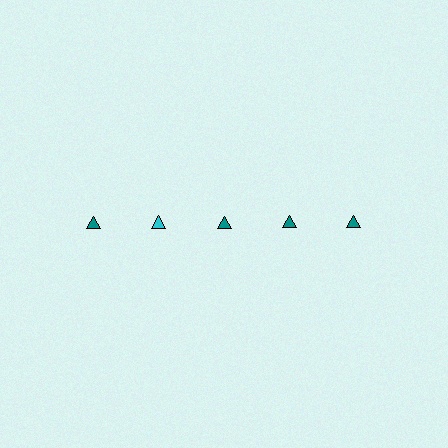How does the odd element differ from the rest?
It has a different color: cyan instead of teal.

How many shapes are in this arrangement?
There are 5 shapes arranged in a grid pattern.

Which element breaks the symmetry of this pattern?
The cyan triangle in the top row, second from left column breaks the symmetry. All other shapes are teal triangles.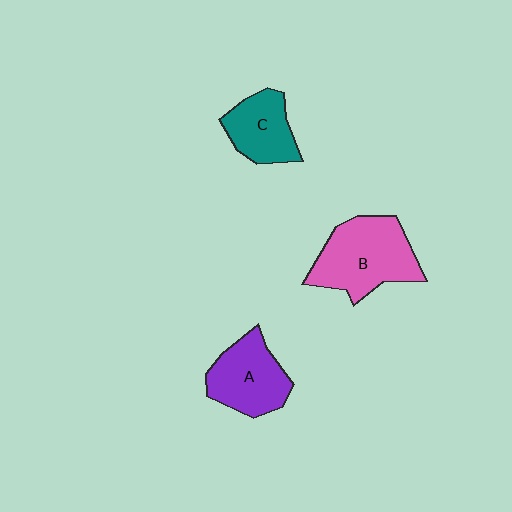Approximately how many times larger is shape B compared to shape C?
Approximately 1.6 times.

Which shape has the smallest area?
Shape C (teal).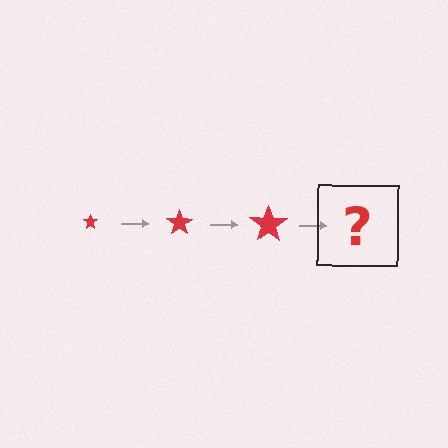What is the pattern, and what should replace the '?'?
The pattern is that the star gets progressively larger each step. The '?' should be a red star, larger than the previous one.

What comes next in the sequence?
The next element should be a red star, larger than the previous one.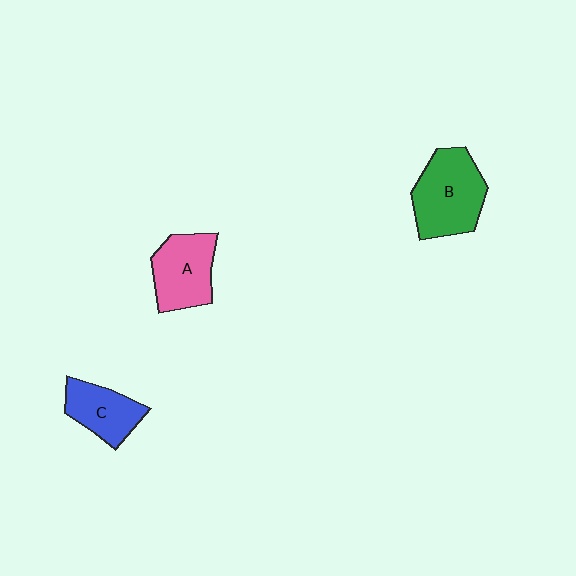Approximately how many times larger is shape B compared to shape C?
Approximately 1.5 times.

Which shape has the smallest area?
Shape C (blue).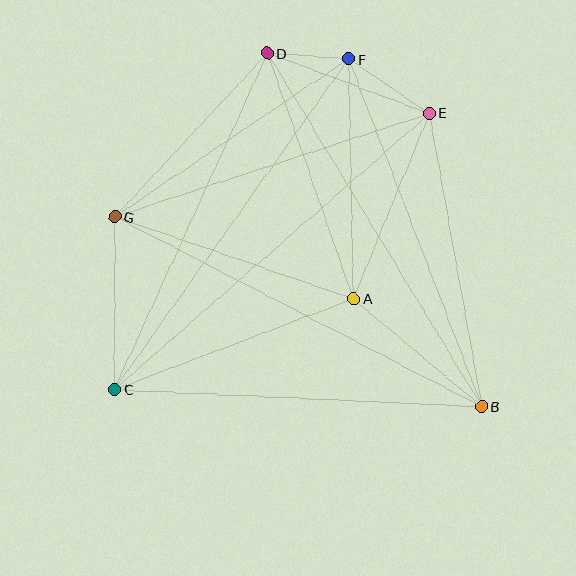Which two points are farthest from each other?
Points C and E are farthest from each other.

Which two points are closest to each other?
Points D and F are closest to each other.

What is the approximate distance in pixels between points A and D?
The distance between A and D is approximately 260 pixels.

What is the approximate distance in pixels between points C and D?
The distance between C and D is approximately 369 pixels.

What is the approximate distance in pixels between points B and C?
The distance between B and C is approximately 368 pixels.